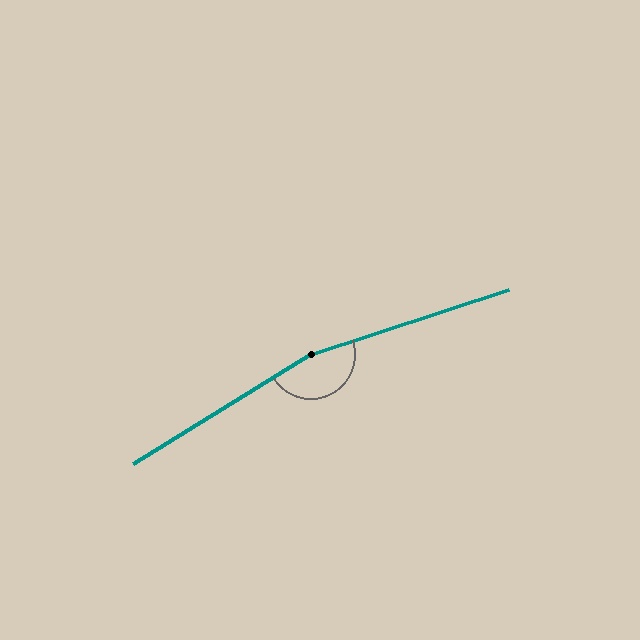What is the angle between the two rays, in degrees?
Approximately 166 degrees.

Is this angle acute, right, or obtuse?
It is obtuse.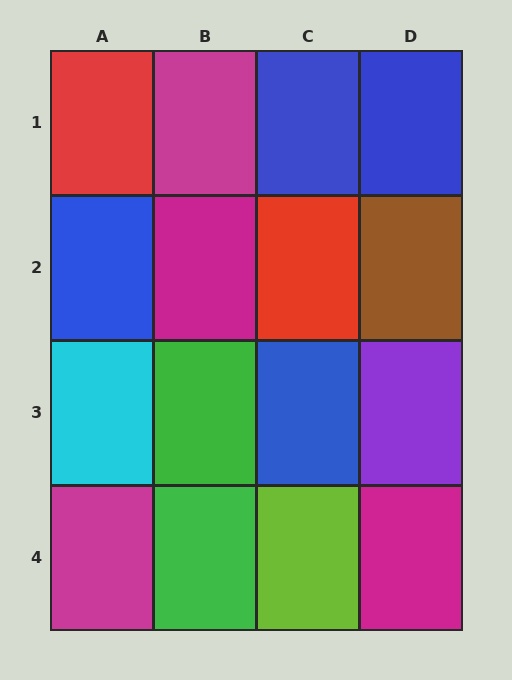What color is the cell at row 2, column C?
Red.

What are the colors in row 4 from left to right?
Magenta, green, lime, magenta.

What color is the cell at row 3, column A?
Cyan.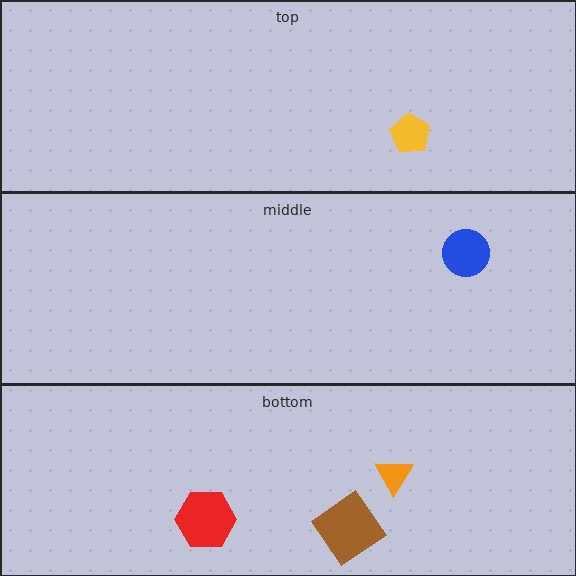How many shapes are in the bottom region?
3.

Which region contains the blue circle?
The middle region.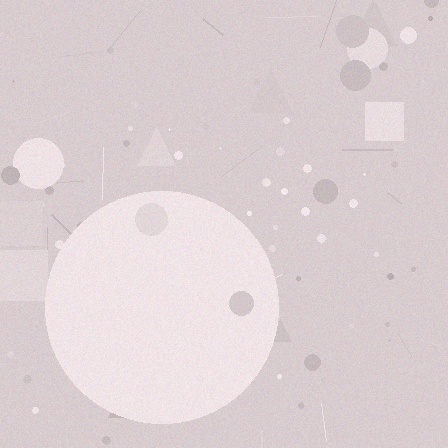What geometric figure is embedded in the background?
A circle is embedded in the background.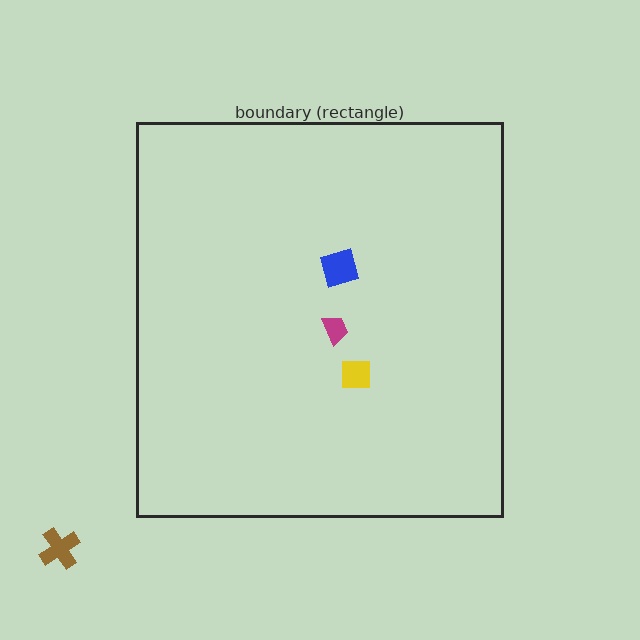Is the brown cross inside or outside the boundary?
Outside.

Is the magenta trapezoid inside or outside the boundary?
Inside.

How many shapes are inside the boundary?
3 inside, 1 outside.